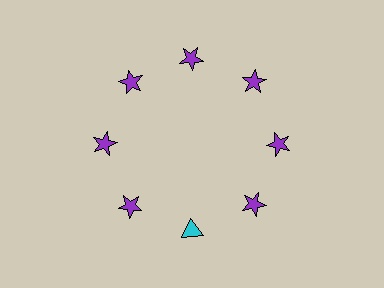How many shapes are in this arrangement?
There are 8 shapes arranged in a ring pattern.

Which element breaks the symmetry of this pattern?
The cyan triangle at roughly the 6 o'clock position breaks the symmetry. All other shapes are purple stars.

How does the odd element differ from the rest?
It differs in both color (cyan instead of purple) and shape (triangle instead of star).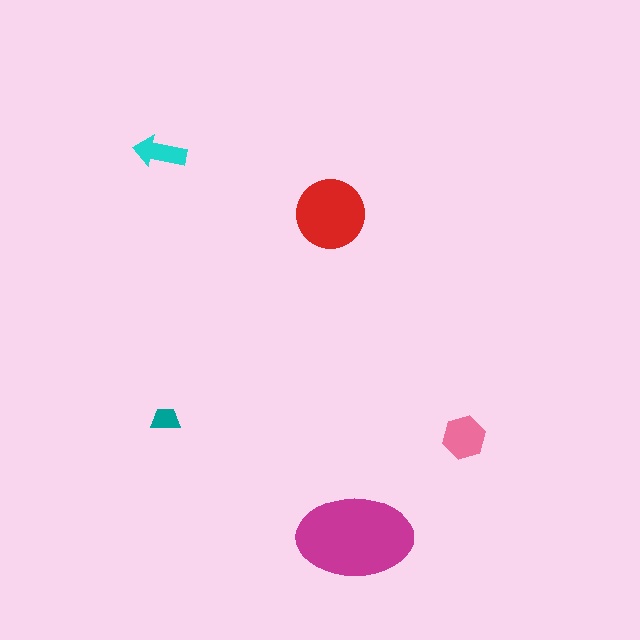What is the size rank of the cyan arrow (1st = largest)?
4th.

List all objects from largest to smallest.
The magenta ellipse, the red circle, the pink hexagon, the cyan arrow, the teal trapezoid.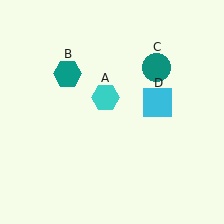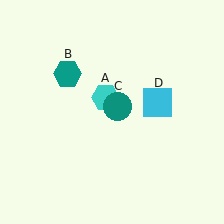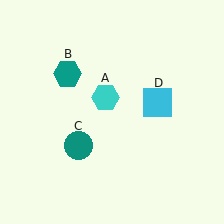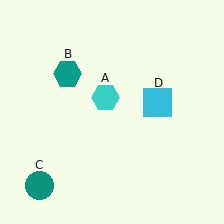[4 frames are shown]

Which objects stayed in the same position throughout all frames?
Cyan hexagon (object A) and teal hexagon (object B) and cyan square (object D) remained stationary.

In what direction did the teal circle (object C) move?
The teal circle (object C) moved down and to the left.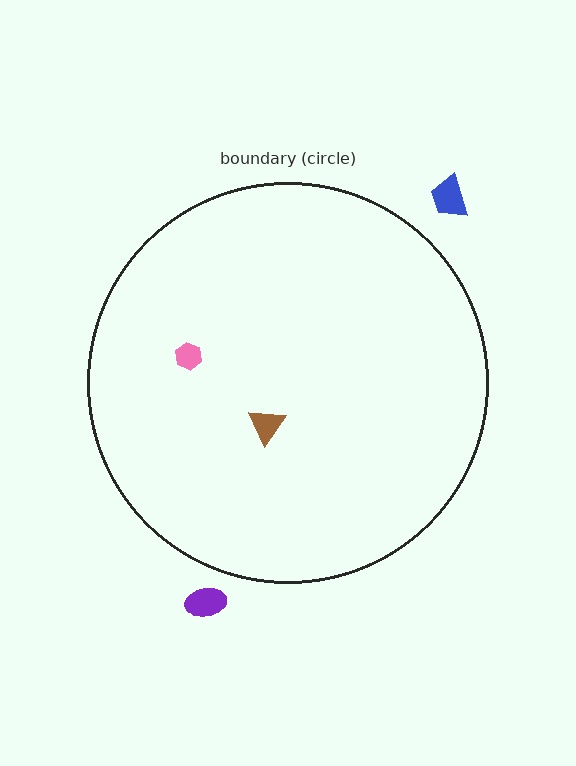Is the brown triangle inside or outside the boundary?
Inside.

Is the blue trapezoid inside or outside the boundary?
Outside.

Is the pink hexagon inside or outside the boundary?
Inside.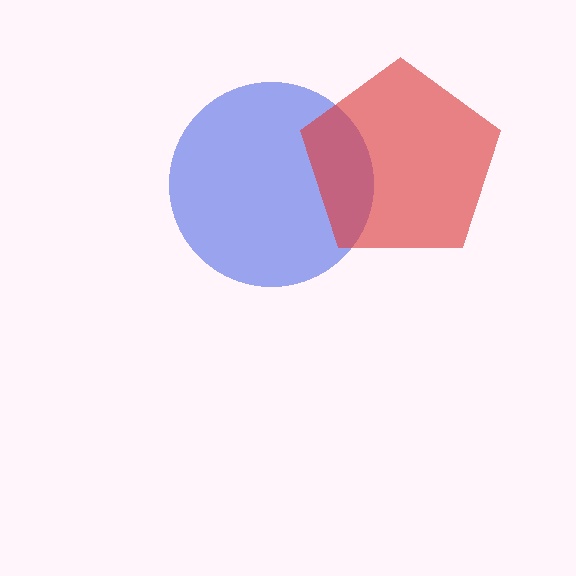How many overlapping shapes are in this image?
There are 2 overlapping shapes in the image.